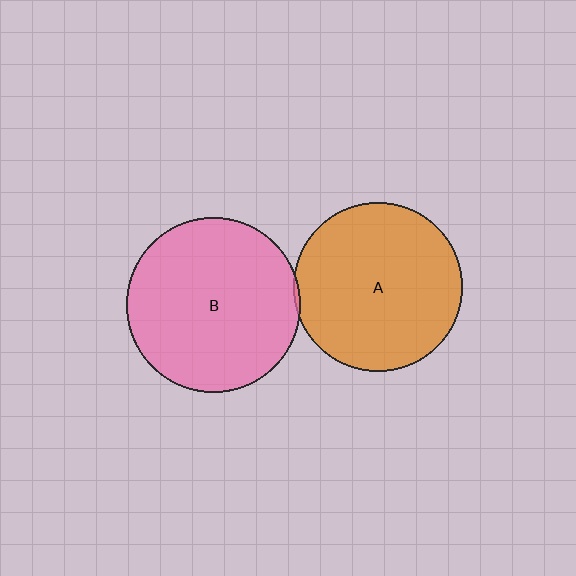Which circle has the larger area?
Circle B (pink).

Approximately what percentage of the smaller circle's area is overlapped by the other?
Approximately 5%.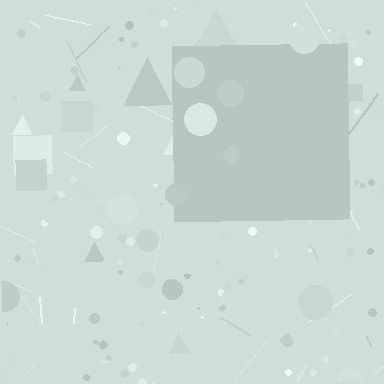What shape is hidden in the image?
A square is hidden in the image.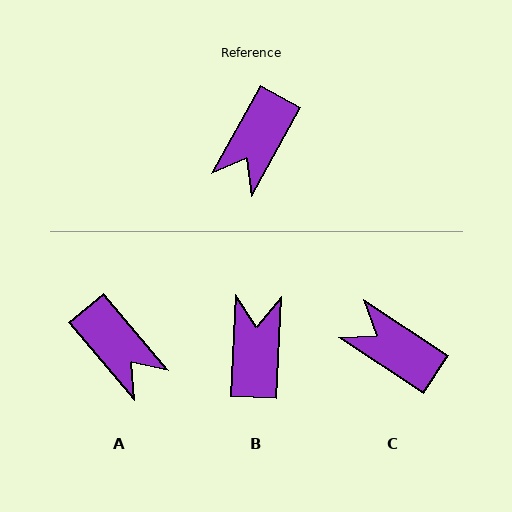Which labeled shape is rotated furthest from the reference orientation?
B, about 153 degrees away.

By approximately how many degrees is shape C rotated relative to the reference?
Approximately 94 degrees clockwise.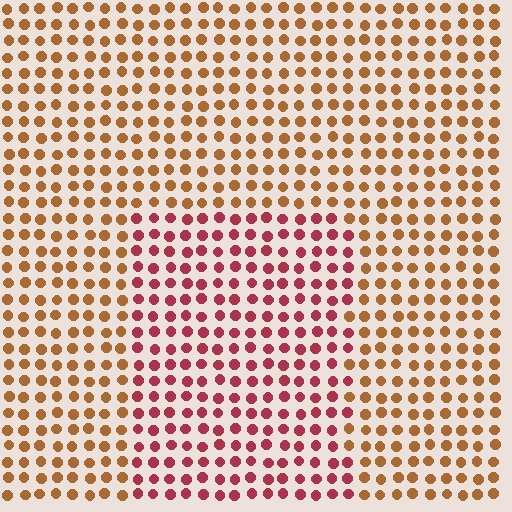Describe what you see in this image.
The image is filled with small brown elements in a uniform arrangement. A rectangle-shaped region is visible where the elements are tinted to a slightly different hue, forming a subtle color boundary.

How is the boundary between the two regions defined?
The boundary is defined purely by a slight shift in hue (about 40 degrees). Spacing, size, and orientation are identical on both sides.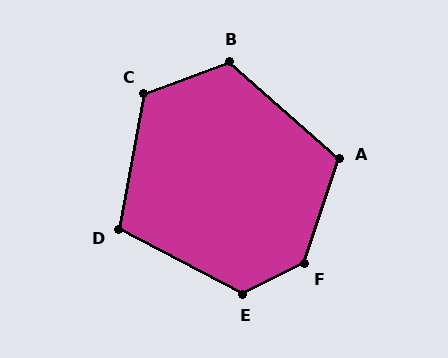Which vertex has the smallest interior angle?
D, at approximately 107 degrees.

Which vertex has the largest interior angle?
F, at approximately 135 degrees.